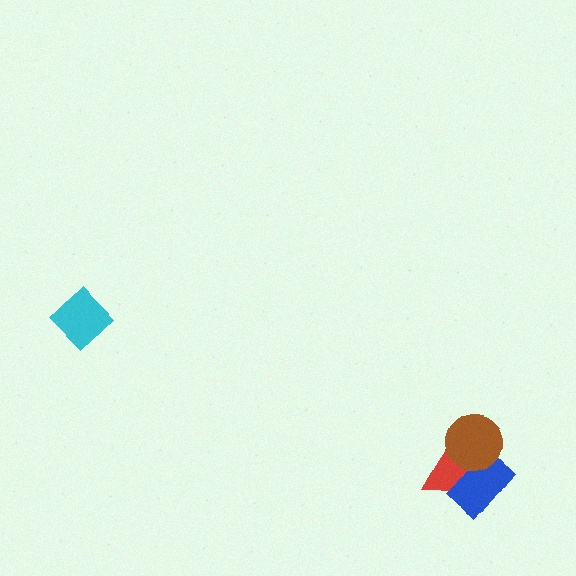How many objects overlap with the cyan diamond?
0 objects overlap with the cyan diamond.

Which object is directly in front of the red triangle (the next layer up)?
The blue rectangle is directly in front of the red triangle.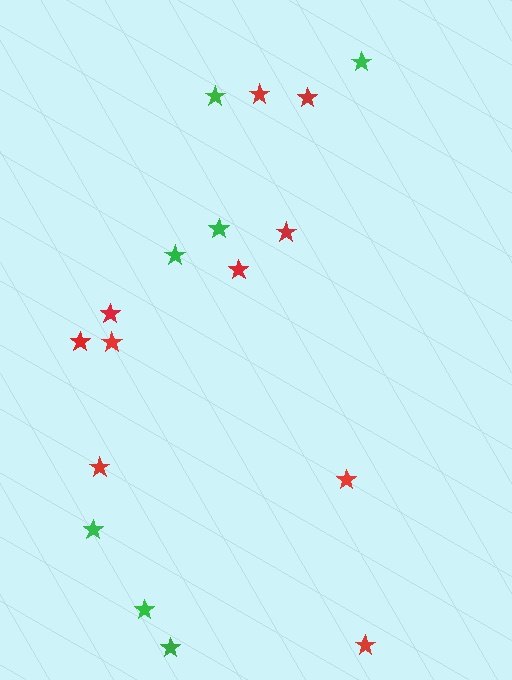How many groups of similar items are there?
There are 2 groups: one group of green stars (7) and one group of red stars (10).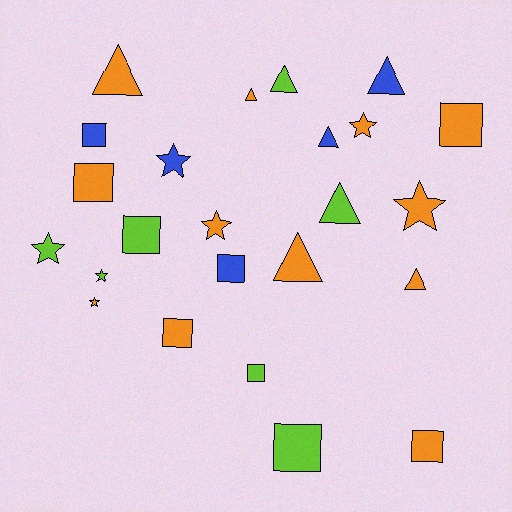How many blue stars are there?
There is 1 blue star.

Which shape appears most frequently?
Square, with 9 objects.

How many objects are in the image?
There are 24 objects.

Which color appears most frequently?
Orange, with 12 objects.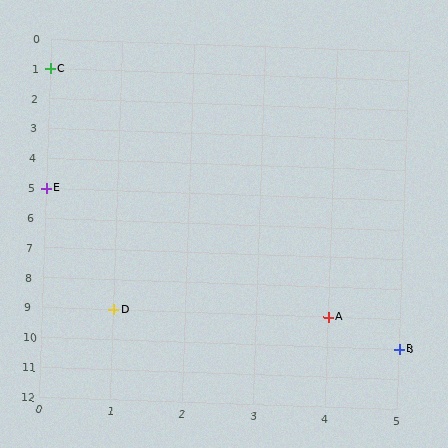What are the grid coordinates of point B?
Point B is at grid coordinates (5, 10).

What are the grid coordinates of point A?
Point A is at grid coordinates (4, 9).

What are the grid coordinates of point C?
Point C is at grid coordinates (0, 1).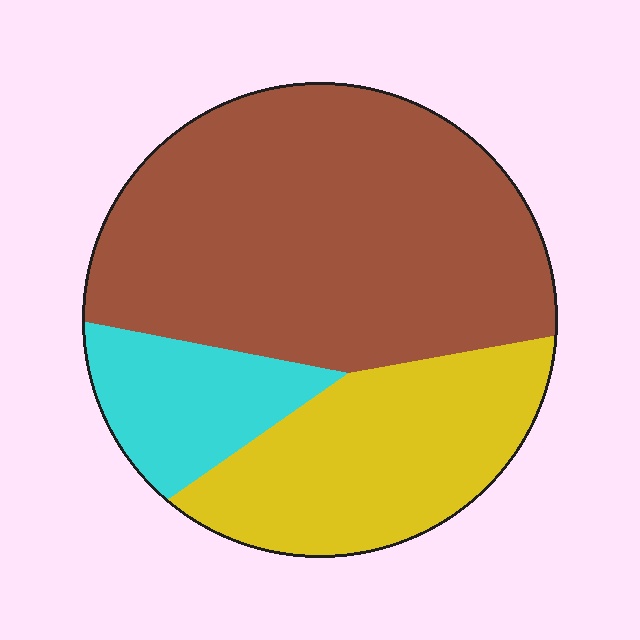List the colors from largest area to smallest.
From largest to smallest: brown, yellow, cyan.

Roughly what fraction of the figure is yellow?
Yellow takes up between a quarter and a half of the figure.